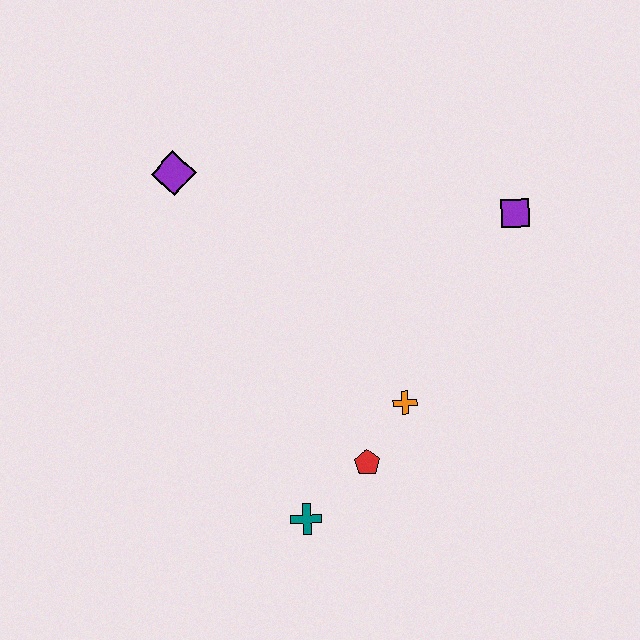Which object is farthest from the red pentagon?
The purple diamond is farthest from the red pentagon.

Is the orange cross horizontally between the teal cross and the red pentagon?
No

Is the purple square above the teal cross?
Yes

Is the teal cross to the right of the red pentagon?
No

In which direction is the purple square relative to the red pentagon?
The purple square is above the red pentagon.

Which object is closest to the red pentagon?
The orange cross is closest to the red pentagon.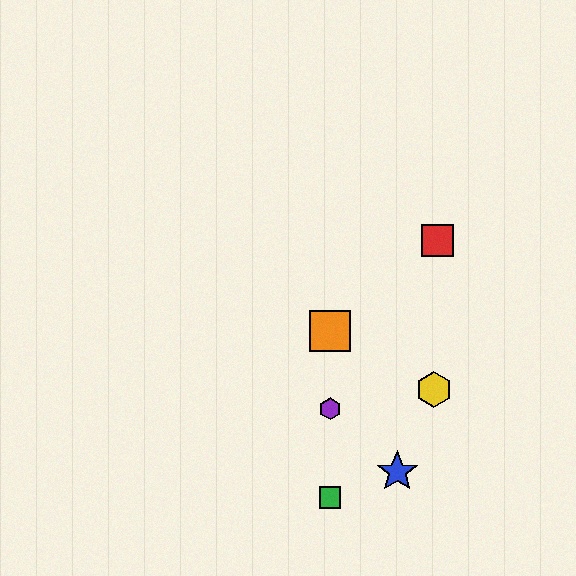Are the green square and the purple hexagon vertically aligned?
Yes, both are at x≈330.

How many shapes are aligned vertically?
3 shapes (the green square, the purple hexagon, the orange square) are aligned vertically.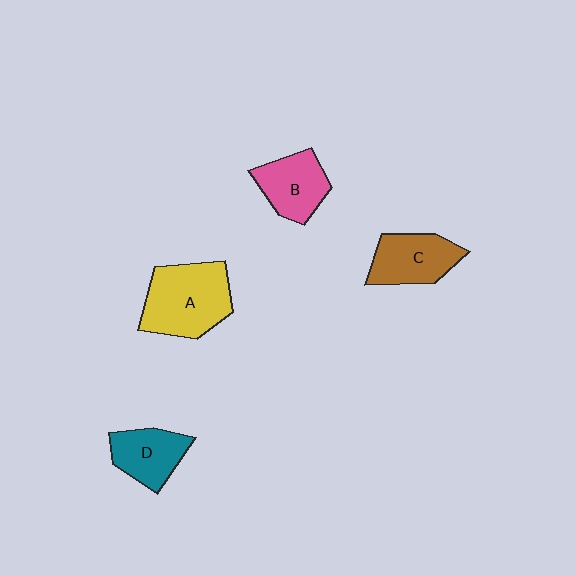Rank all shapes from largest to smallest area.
From largest to smallest: A (yellow), C (brown), B (pink), D (teal).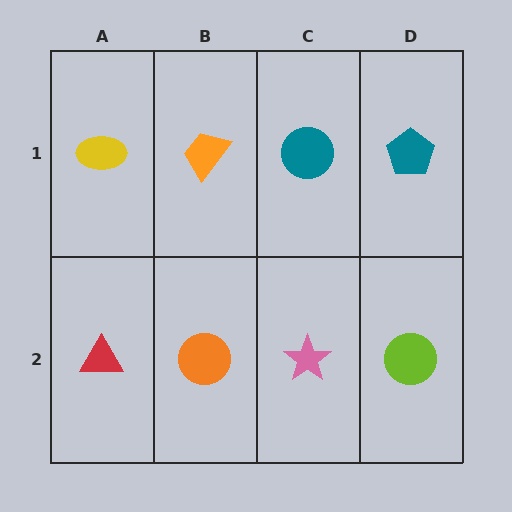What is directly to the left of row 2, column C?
An orange circle.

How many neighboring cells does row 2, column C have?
3.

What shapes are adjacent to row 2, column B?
An orange trapezoid (row 1, column B), a red triangle (row 2, column A), a pink star (row 2, column C).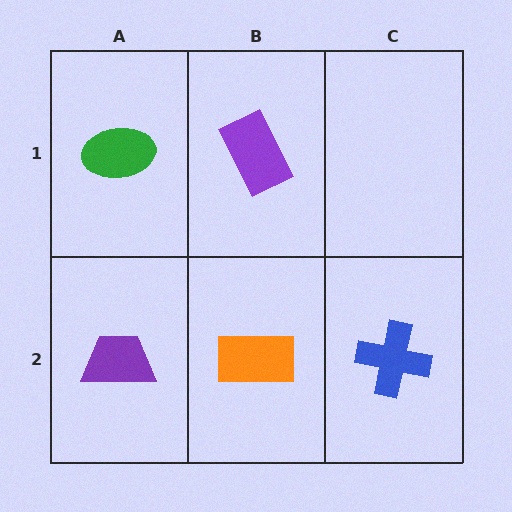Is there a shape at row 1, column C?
No, that cell is empty.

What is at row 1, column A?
A green ellipse.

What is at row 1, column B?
A purple rectangle.